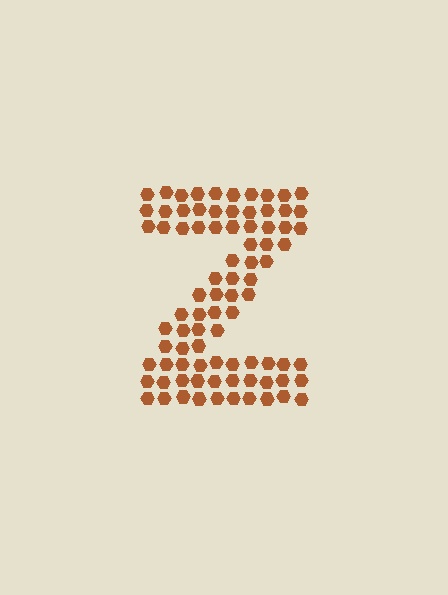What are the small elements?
The small elements are hexagons.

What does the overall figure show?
The overall figure shows the letter Z.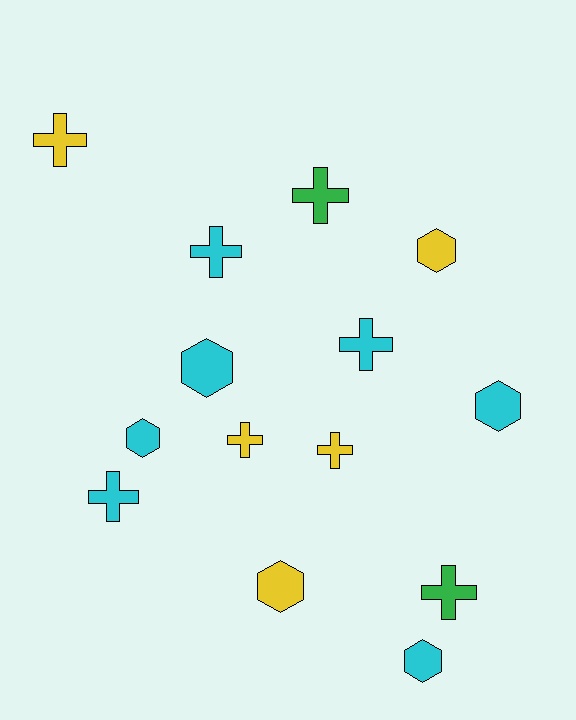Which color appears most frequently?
Cyan, with 7 objects.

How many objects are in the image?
There are 14 objects.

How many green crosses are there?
There are 2 green crosses.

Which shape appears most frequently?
Cross, with 8 objects.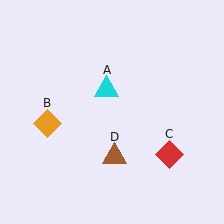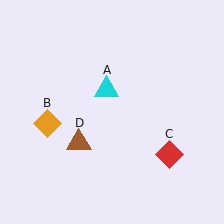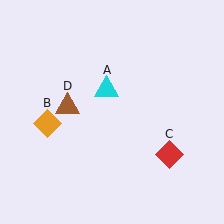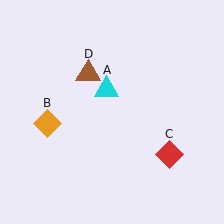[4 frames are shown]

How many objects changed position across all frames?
1 object changed position: brown triangle (object D).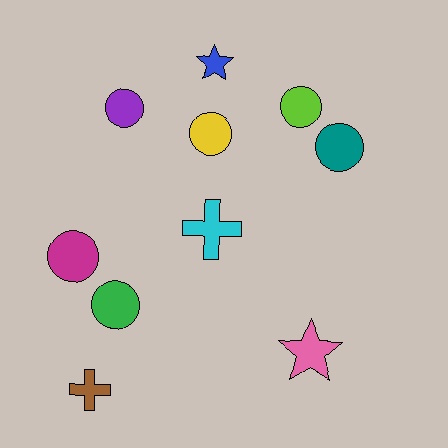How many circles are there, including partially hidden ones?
There are 6 circles.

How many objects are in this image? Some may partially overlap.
There are 10 objects.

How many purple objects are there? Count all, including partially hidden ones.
There is 1 purple object.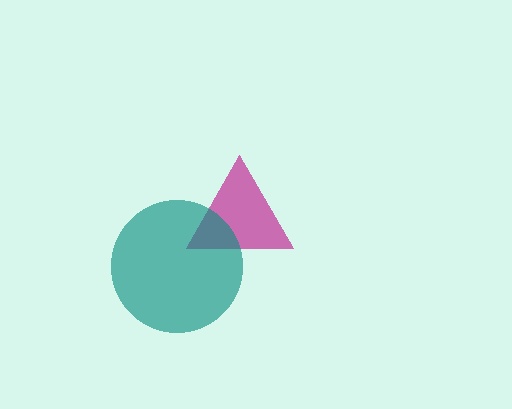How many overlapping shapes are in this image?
There are 2 overlapping shapes in the image.